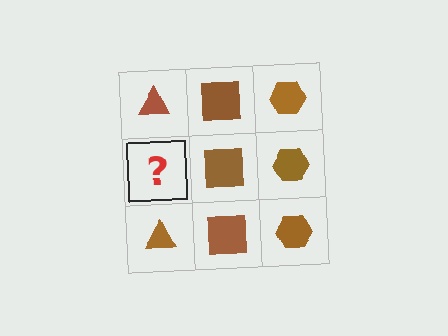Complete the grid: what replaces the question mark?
The question mark should be replaced with a brown triangle.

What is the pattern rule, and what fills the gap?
The rule is that each column has a consistent shape. The gap should be filled with a brown triangle.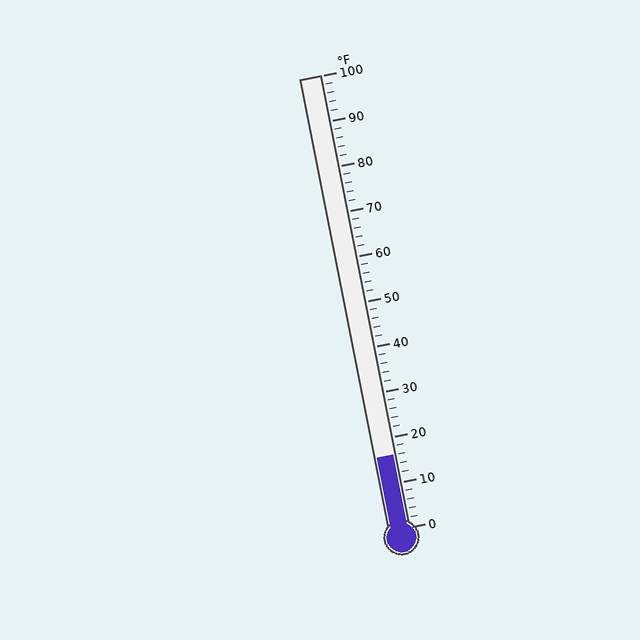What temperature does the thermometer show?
The thermometer shows approximately 16°F.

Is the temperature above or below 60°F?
The temperature is below 60°F.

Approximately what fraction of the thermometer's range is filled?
The thermometer is filled to approximately 15% of its range.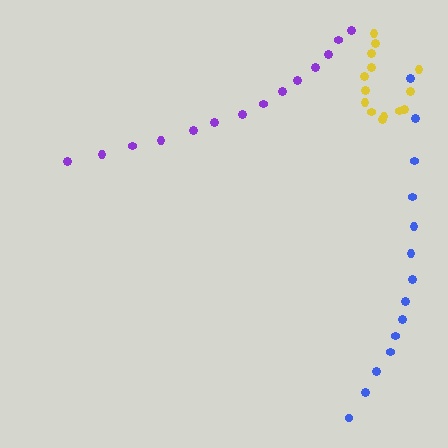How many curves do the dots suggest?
There are 3 distinct paths.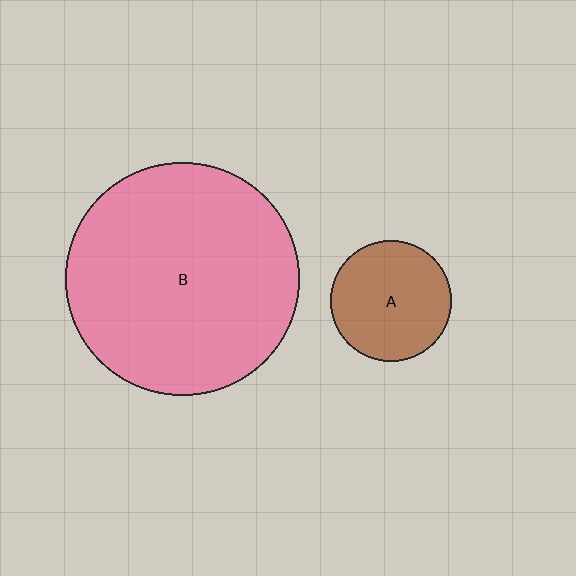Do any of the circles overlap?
No, none of the circles overlap.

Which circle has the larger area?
Circle B (pink).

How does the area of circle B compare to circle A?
Approximately 3.7 times.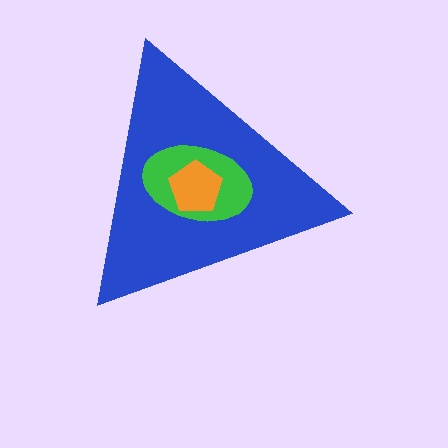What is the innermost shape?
The orange pentagon.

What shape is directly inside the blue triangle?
The green ellipse.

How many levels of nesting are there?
3.